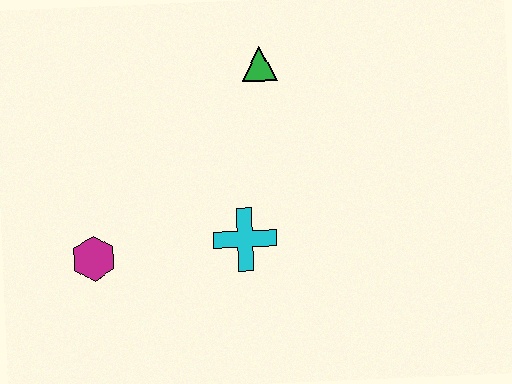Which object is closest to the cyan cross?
The magenta hexagon is closest to the cyan cross.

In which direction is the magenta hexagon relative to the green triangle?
The magenta hexagon is below the green triangle.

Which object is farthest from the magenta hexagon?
The green triangle is farthest from the magenta hexagon.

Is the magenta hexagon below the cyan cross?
Yes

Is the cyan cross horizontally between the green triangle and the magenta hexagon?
Yes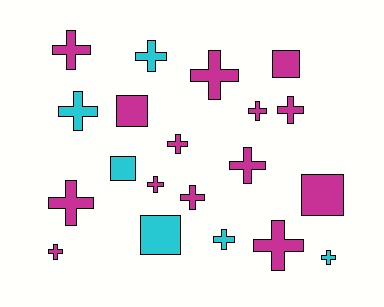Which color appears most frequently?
Magenta, with 14 objects.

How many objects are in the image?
There are 20 objects.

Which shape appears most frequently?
Cross, with 15 objects.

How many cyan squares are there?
There are 2 cyan squares.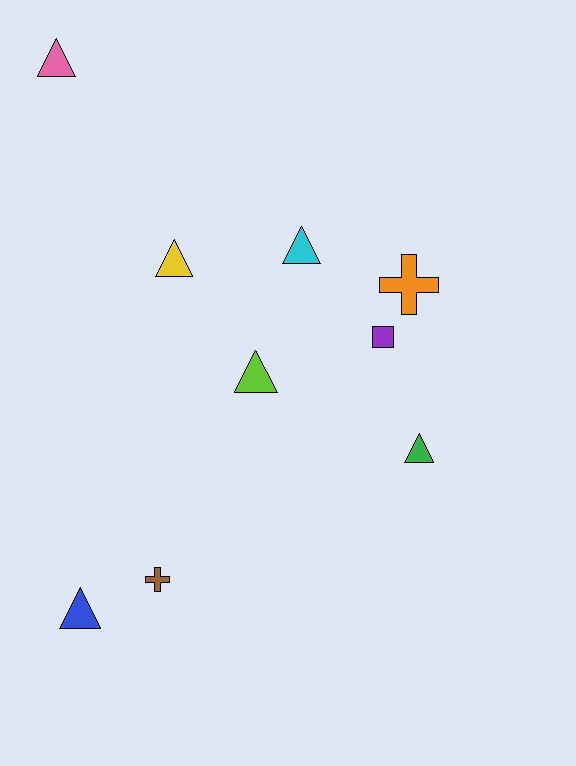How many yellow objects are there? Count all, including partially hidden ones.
There is 1 yellow object.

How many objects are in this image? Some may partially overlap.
There are 9 objects.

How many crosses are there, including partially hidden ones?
There are 2 crosses.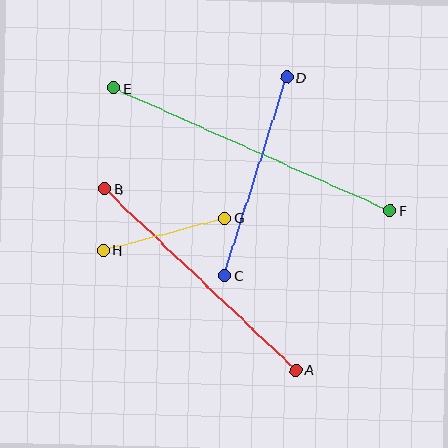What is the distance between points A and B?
The distance is approximately 263 pixels.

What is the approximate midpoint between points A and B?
The midpoint is at approximately (200, 280) pixels.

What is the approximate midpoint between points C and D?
The midpoint is at approximately (256, 177) pixels.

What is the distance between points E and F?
The distance is approximately 302 pixels.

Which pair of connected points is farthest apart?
Points E and F are farthest apart.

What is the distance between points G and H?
The distance is approximately 126 pixels.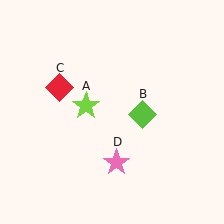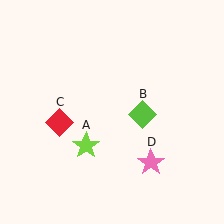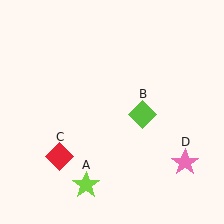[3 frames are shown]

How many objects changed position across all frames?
3 objects changed position: lime star (object A), red diamond (object C), pink star (object D).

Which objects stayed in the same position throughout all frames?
Lime diamond (object B) remained stationary.